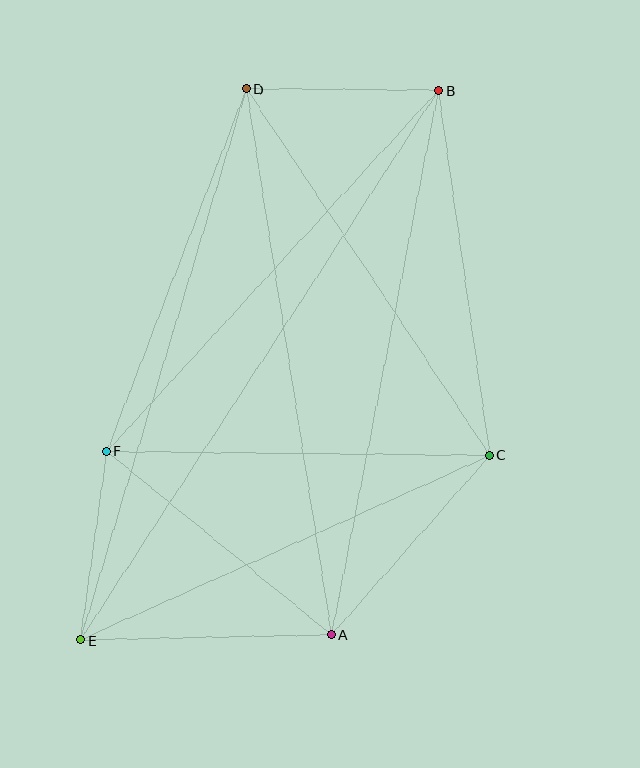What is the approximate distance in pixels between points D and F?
The distance between D and F is approximately 388 pixels.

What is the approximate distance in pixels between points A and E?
The distance between A and E is approximately 251 pixels.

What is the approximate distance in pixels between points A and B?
The distance between A and B is approximately 555 pixels.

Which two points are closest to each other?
Points E and F are closest to each other.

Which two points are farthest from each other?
Points B and E are farthest from each other.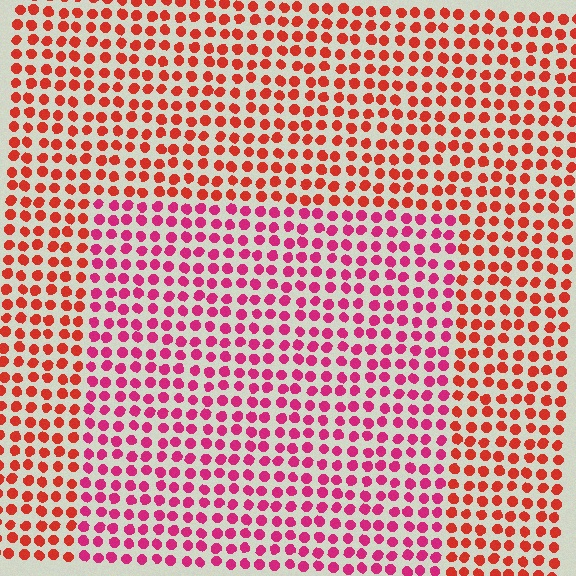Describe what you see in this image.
The image is filled with small red elements in a uniform arrangement. A rectangle-shaped region is visible where the elements are tinted to a slightly different hue, forming a subtle color boundary.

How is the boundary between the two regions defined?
The boundary is defined purely by a slight shift in hue (about 34 degrees). Spacing, size, and orientation are identical on both sides.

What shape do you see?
I see a rectangle.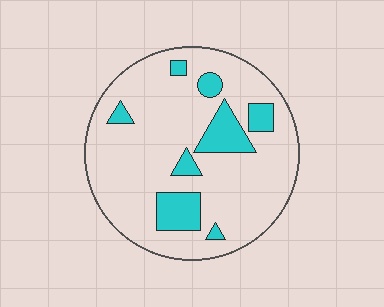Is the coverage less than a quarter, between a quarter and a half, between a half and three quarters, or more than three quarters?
Less than a quarter.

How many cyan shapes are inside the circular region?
8.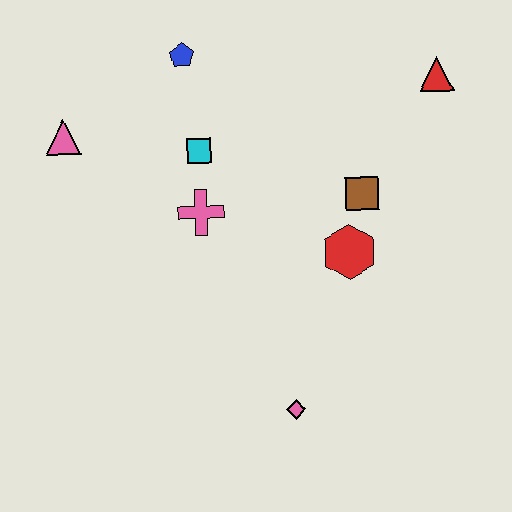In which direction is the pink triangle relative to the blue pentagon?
The pink triangle is to the left of the blue pentagon.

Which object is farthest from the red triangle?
The pink triangle is farthest from the red triangle.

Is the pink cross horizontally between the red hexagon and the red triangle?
No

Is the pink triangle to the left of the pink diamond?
Yes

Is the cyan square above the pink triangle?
No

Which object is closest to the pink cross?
The cyan square is closest to the pink cross.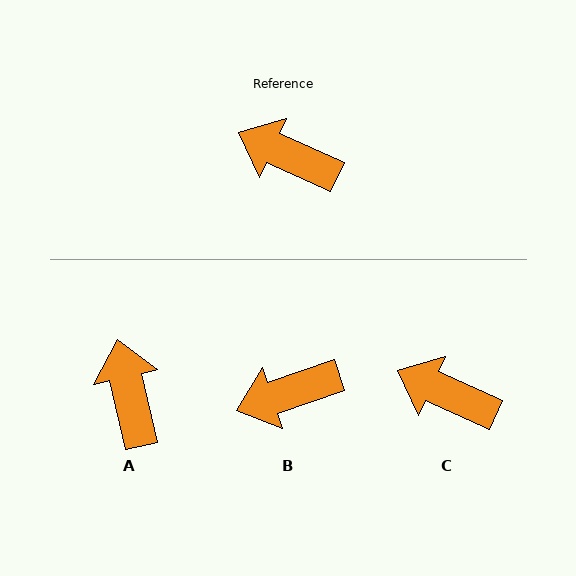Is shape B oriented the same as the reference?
No, it is off by about 43 degrees.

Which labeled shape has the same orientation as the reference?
C.